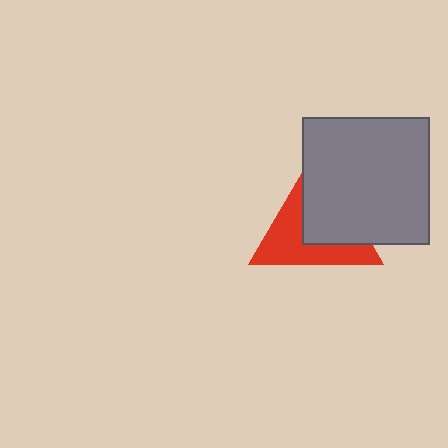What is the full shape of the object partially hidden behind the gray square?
The partially hidden object is a red triangle.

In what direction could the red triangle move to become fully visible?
The red triangle could move toward the lower-left. That would shift it out from behind the gray square entirely.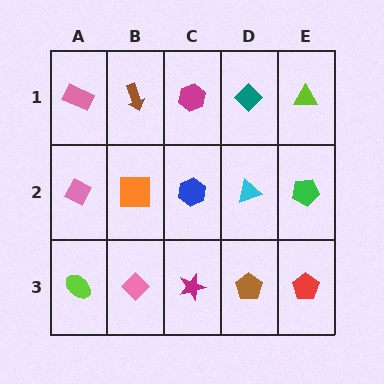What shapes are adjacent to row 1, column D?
A cyan triangle (row 2, column D), a magenta hexagon (row 1, column C), a lime triangle (row 1, column E).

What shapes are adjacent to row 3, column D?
A cyan triangle (row 2, column D), a magenta star (row 3, column C), a red pentagon (row 3, column E).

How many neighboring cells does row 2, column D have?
4.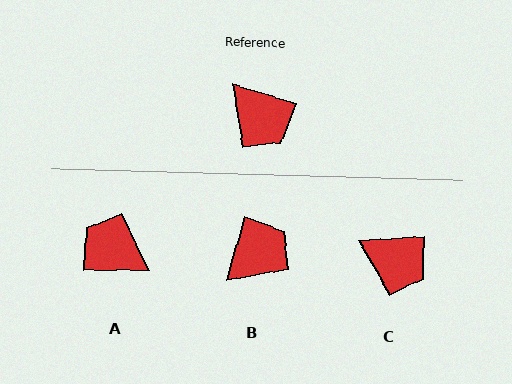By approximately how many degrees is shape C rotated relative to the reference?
Approximately 21 degrees counter-clockwise.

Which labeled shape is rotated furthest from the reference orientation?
A, about 162 degrees away.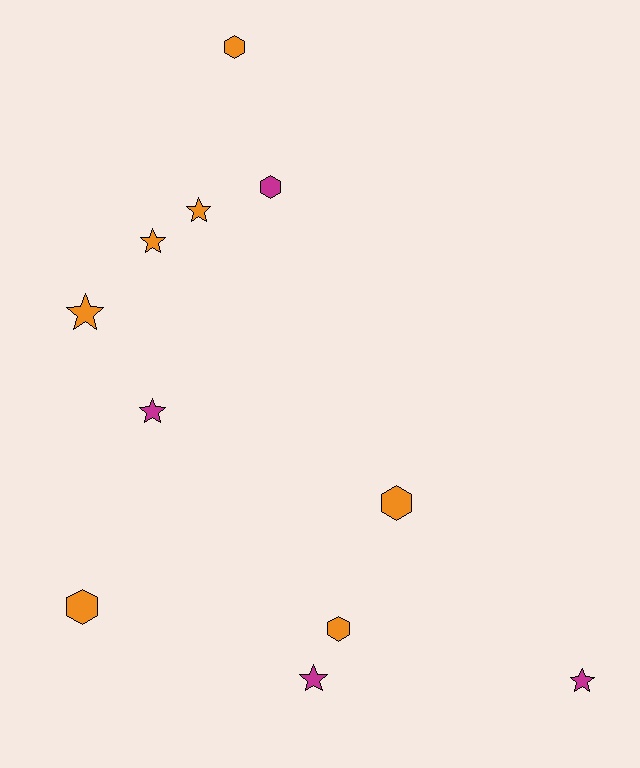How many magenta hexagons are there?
There is 1 magenta hexagon.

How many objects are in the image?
There are 11 objects.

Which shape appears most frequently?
Star, with 6 objects.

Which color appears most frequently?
Orange, with 7 objects.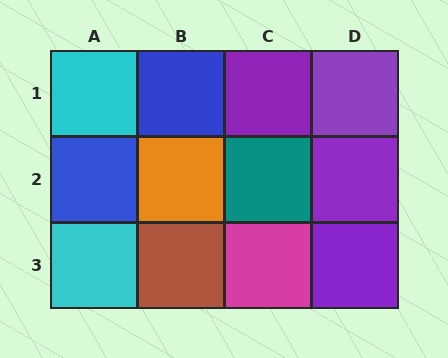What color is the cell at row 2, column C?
Teal.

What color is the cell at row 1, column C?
Purple.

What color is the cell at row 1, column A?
Cyan.